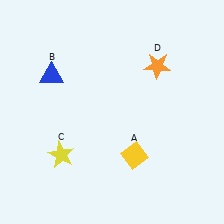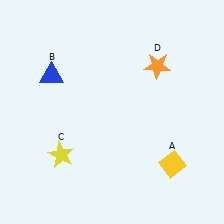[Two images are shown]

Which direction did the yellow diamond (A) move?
The yellow diamond (A) moved right.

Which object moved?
The yellow diamond (A) moved right.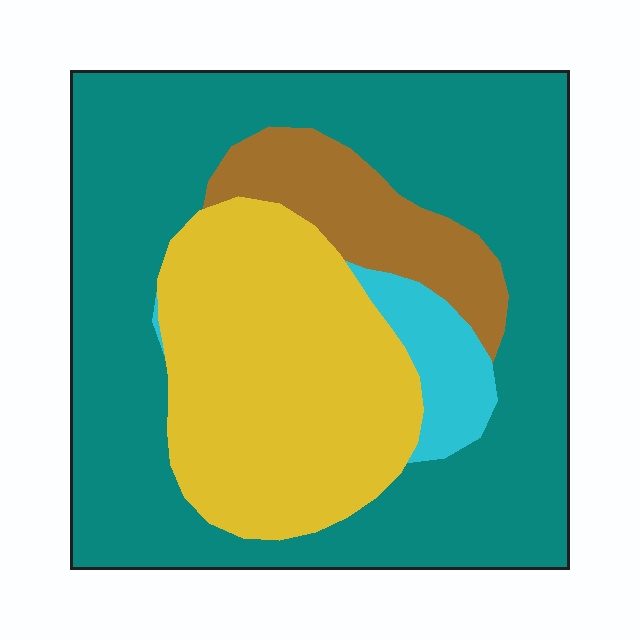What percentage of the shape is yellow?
Yellow covers about 25% of the shape.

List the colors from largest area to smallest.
From largest to smallest: teal, yellow, brown, cyan.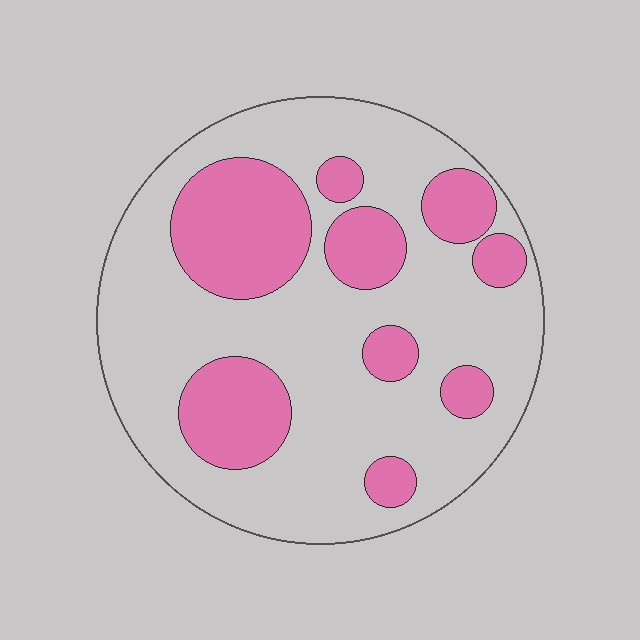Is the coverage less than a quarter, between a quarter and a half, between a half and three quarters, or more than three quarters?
Between a quarter and a half.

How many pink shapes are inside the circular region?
9.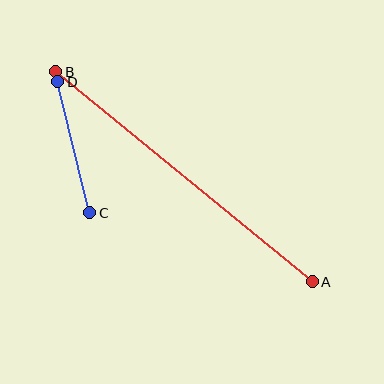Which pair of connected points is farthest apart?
Points A and B are farthest apart.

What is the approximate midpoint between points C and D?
The midpoint is at approximately (74, 147) pixels.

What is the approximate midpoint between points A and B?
The midpoint is at approximately (184, 177) pixels.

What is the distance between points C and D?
The distance is approximately 135 pixels.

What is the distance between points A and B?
The distance is approximately 332 pixels.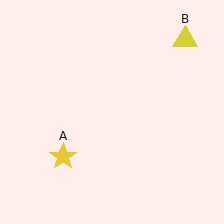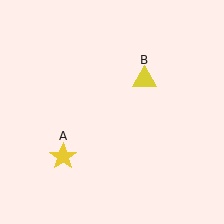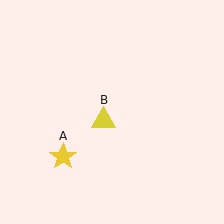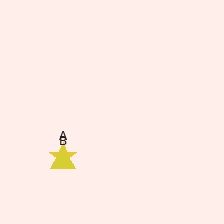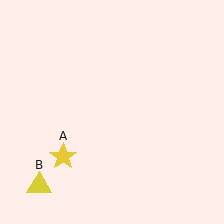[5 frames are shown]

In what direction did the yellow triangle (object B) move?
The yellow triangle (object B) moved down and to the left.